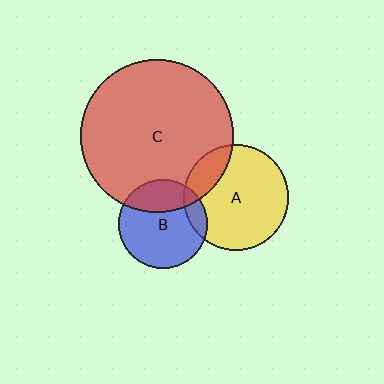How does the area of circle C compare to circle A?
Approximately 2.1 times.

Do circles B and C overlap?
Yes.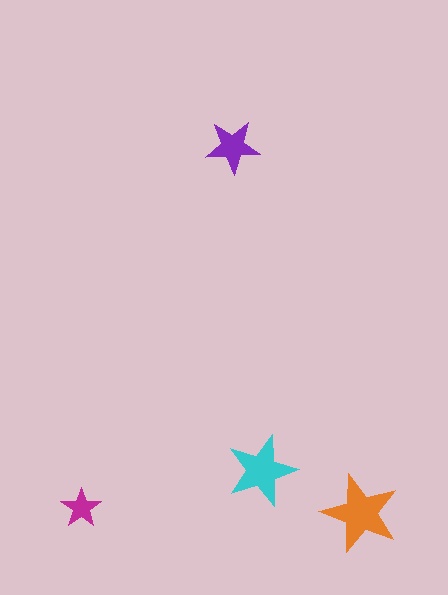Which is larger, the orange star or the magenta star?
The orange one.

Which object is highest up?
The purple star is topmost.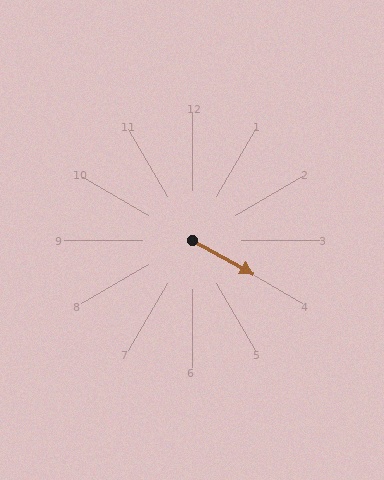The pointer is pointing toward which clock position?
Roughly 4 o'clock.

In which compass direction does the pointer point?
Southeast.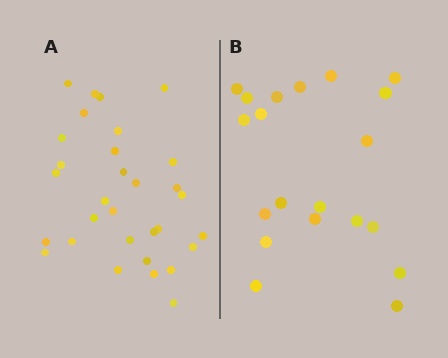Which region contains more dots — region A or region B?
Region A (the left region) has more dots.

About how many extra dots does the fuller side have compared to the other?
Region A has roughly 12 or so more dots than region B.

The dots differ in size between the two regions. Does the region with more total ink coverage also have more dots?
No. Region B has more total ink coverage because its dots are larger, but region A actually contains more individual dots. Total area can be misleading — the number of items is what matters here.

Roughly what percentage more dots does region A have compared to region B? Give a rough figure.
About 55% more.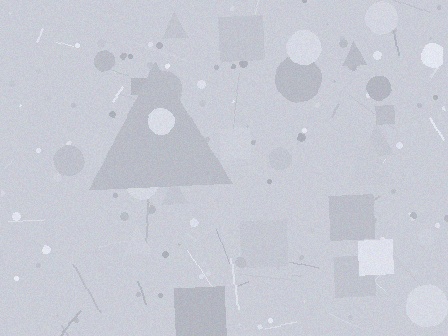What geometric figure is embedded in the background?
A triangle is embedded in the background.